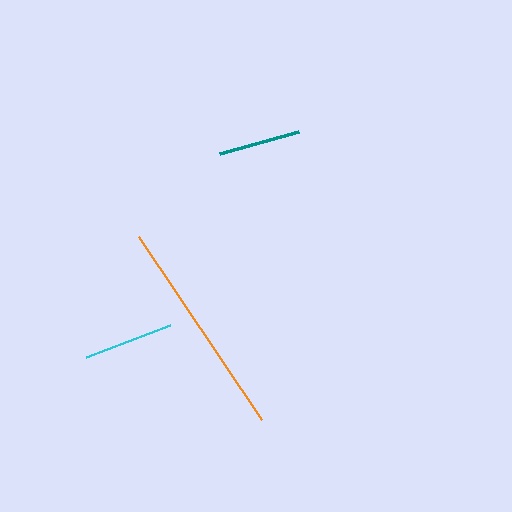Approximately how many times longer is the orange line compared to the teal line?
The orange line is approximately 2.7 times the length of the teal line.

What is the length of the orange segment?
The orange segment is approximately 221 pixels long.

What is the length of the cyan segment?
The cyan segment is approximately 90 pixels long.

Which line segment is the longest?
The orange line is the longest at approximately 221 pixels.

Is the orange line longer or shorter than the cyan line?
The orange line is longer than the cyan line.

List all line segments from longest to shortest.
From longest to shortest: orange, cyan, teal.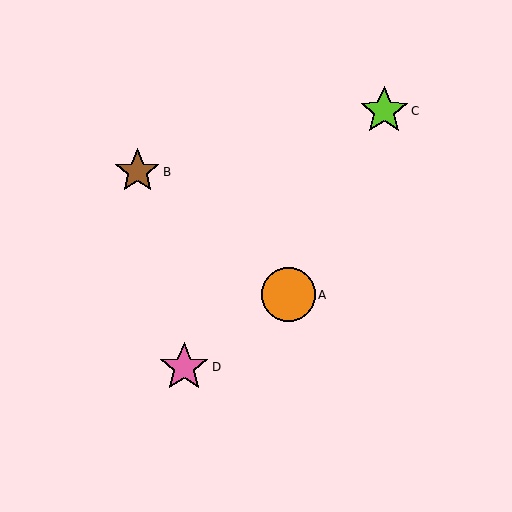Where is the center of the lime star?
The center of the lime star is at (384, 111).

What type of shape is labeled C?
Shape C is a lime star.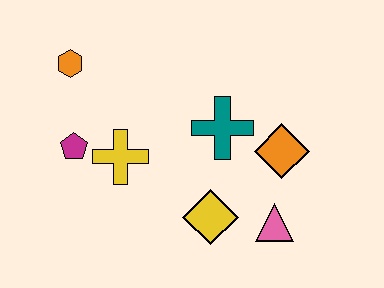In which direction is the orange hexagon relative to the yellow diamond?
The orange hexagon is above the yellow diamond.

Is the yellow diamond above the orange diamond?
No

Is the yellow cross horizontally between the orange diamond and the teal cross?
No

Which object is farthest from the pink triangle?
The orange hexagon is farthest from the pink triangle.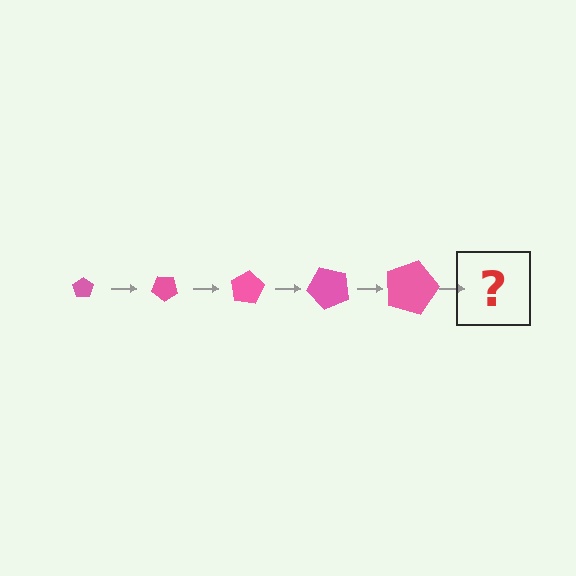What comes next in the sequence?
The next element should be a pentagon, larger than the previous one and rotated 200 degrees from the start.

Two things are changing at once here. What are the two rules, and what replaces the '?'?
The two rules are that the pentagon grows larger each step and it rotates 40 degrees each step. The '?' should be a pentagon, larger than the previous one and rotated 200 degrees from the start.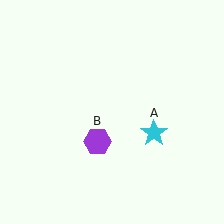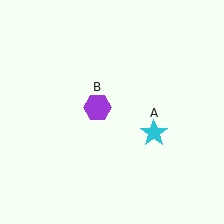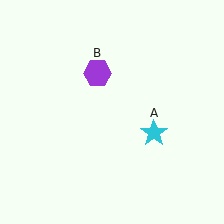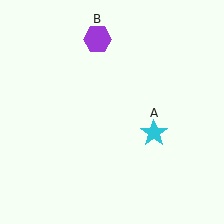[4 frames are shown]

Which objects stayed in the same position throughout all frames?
Cyan star (object A) remained stationary.